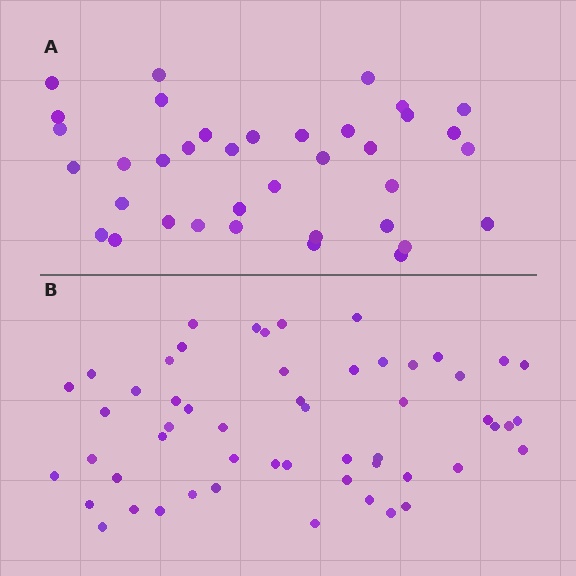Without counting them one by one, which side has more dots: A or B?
Region B (the bottom region) has more dots.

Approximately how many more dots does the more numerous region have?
Region B has approximately 15 more dots than region A.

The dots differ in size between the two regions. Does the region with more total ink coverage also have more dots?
No. Region A has more total ink coverage because its dots are larger, but region B actually contains more individual dots. Total area can be misleading — the number of items is what matters here.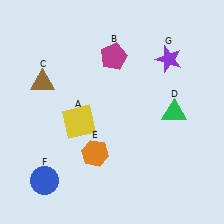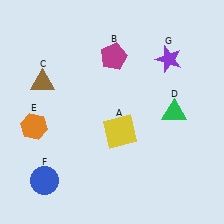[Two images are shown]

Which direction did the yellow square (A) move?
The yellow square (A) moved right.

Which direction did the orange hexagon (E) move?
The orange hexagon (E) moved left.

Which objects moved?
The objects that moved are: the yellow square (A), the orange hexagon (E).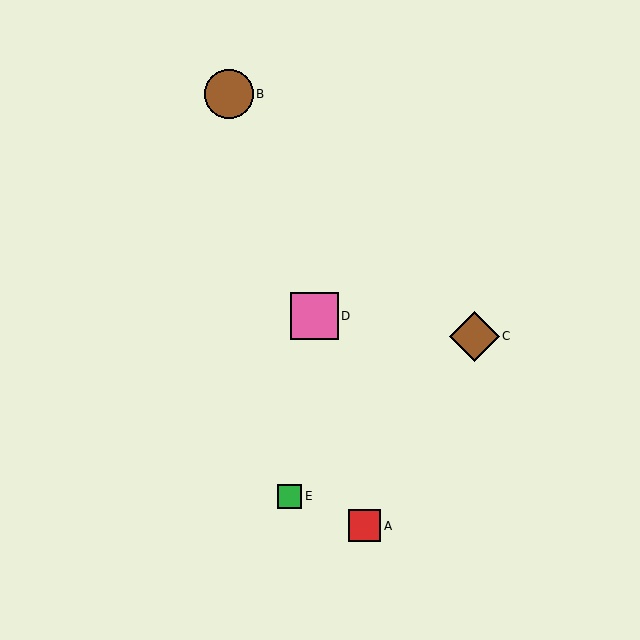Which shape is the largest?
The brown diamond (labeled C) is the largest.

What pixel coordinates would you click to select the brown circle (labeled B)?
Click at (229, 94) to select the brown circle B.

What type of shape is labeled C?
Shape C is a brown diamond.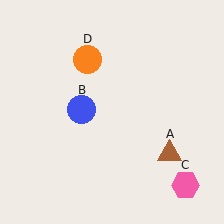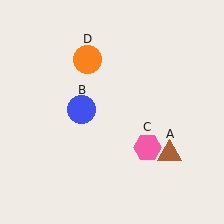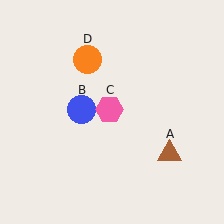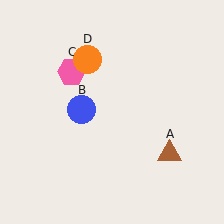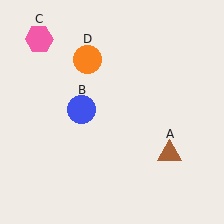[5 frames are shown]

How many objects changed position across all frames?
1 object changed position: pink hexagon (object C).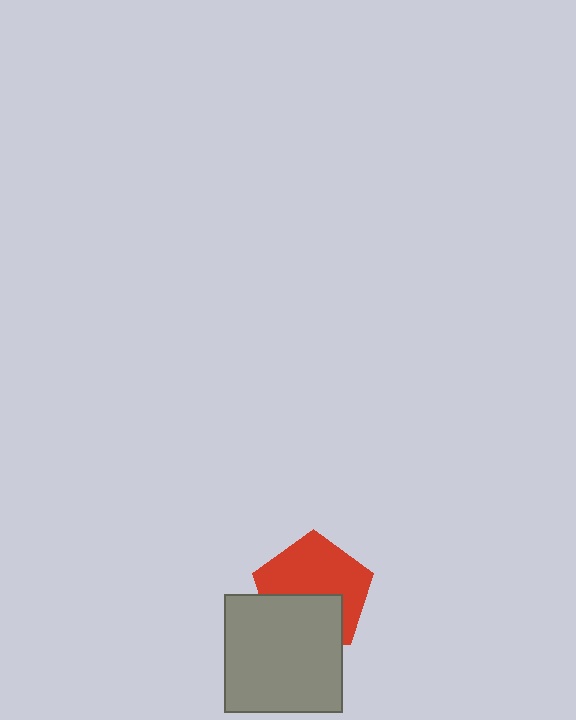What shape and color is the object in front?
The object in front is a gray square.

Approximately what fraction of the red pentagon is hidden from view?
Roughly 41% of the red pentagon is hidden behind the gray square.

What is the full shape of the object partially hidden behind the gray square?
The partially hidden object is a red pentagon.